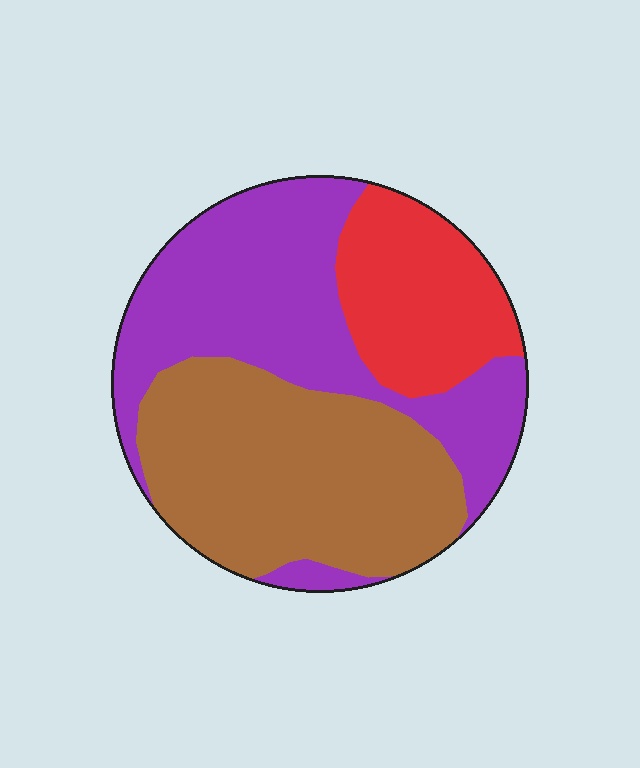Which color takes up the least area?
Red, at roughly 20%.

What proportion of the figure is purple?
Purple takes up about two fifths (2/5) of the figure.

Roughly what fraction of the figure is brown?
Brown takes up about two fifths (2/5) of the figure.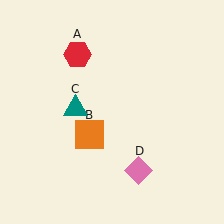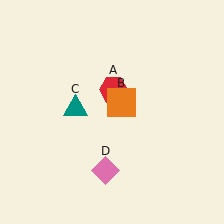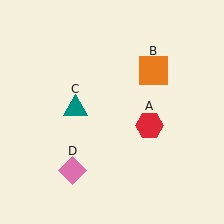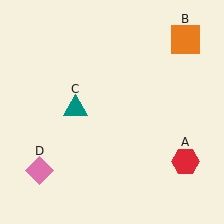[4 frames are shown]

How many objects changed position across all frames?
3 objects changed position: red hexagon (object A), orange square (object B), pink diamond (object D).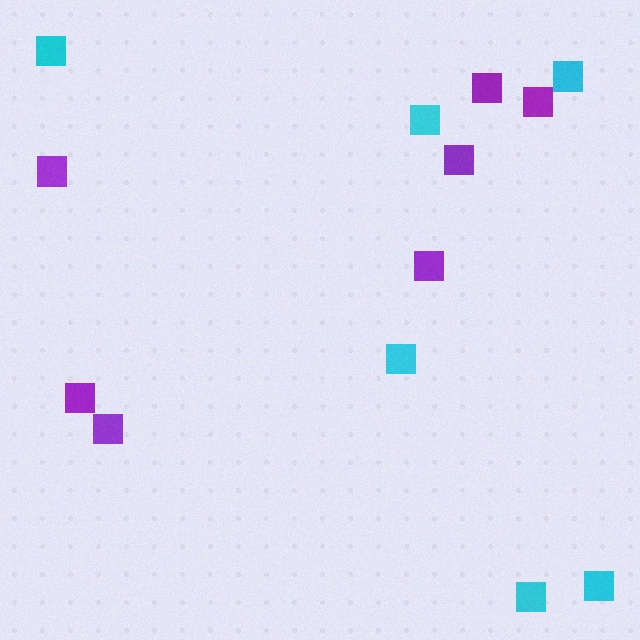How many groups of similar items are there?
There are 2 groups: one group of cyan squares (6) and one group of purple squares (7).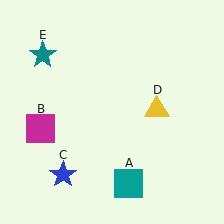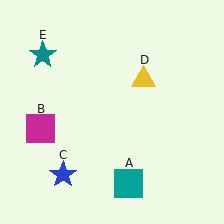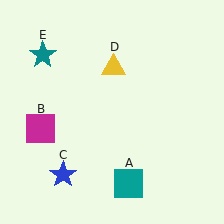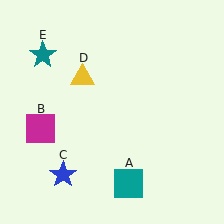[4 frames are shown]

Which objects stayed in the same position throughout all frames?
Teal square (object A) and magenta square (object B) and blue star (object C) and teal star (object E) remained stationary.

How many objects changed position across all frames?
1 object changed position: yellow triangle (object D).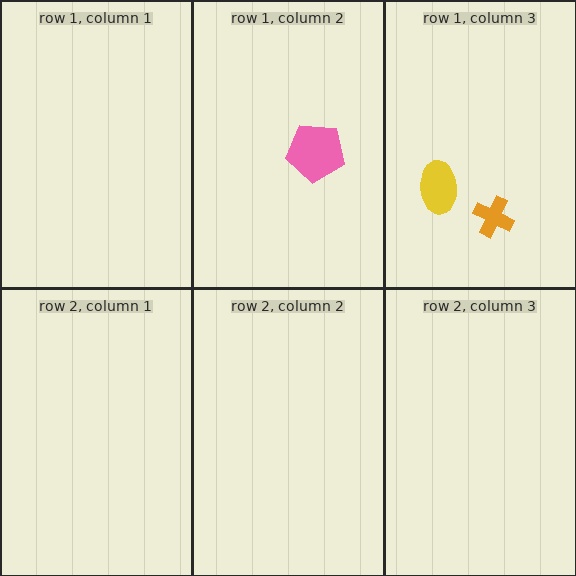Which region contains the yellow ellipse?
The row 1, column 3 region.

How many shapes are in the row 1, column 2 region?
1.